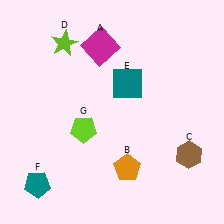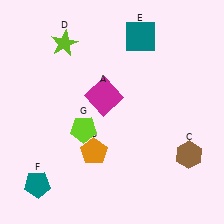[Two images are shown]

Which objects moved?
The objects that moved are: the magenta square (A), the orange pentagon (B), the teal square (E).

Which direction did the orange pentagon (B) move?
The orange pentagon (B) moved left.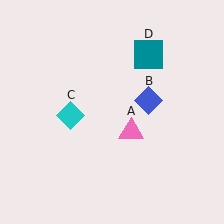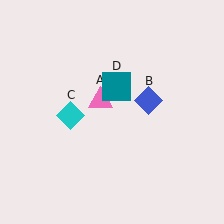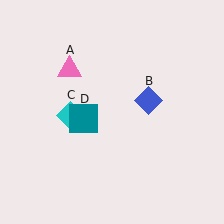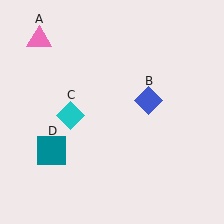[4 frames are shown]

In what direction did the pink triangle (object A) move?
The pink triangle (object A) moved up and to the left.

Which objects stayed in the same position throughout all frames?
Blue diamond (object B) and cyan diamond (object C) remained stationary.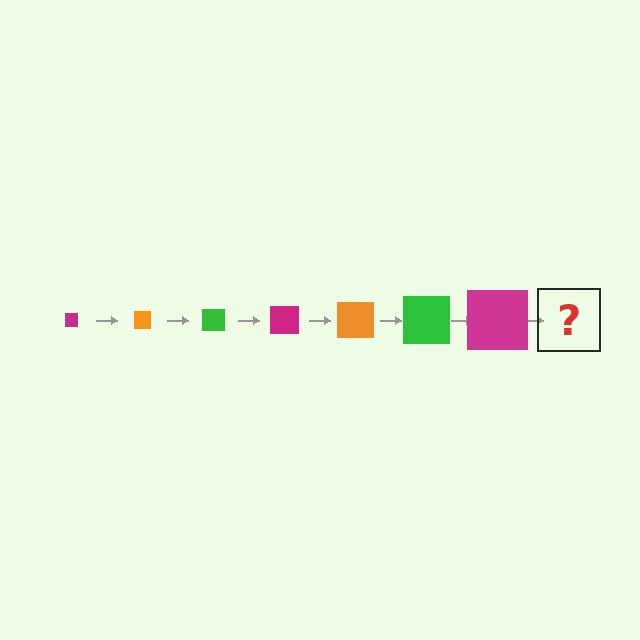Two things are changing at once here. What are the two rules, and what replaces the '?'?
The two rules are that the square grows larger each step and the color cycles through magenta, orange, and green. The '?' should be an orange square, larger than the previous one.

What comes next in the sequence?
The next element should be an orange square, larger than the previous one.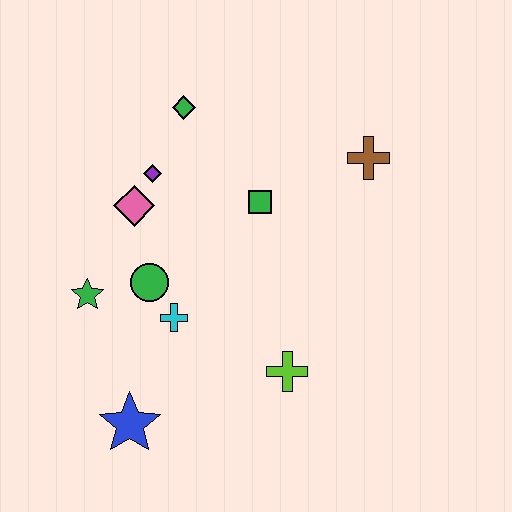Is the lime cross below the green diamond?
Yes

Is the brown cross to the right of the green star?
Yes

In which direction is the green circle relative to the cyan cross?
The green circle is above the cyan cross.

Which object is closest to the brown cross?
The green square is closest to the brown cross.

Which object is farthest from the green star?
The brown cross is farthest from the green star.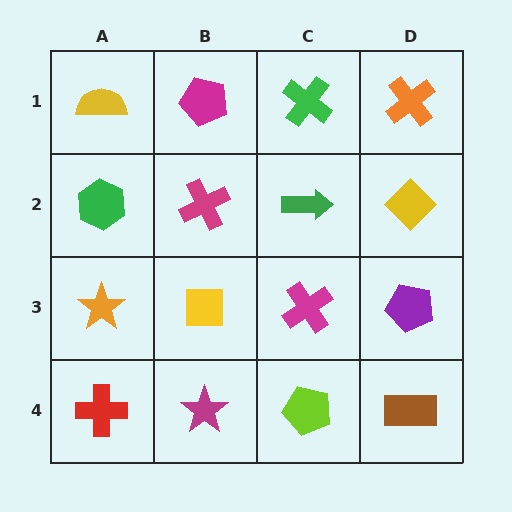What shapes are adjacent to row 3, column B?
A magenta cross (row 2, column B), a magenta star (row 4, column B), an orange star (row 3, column A), a magenta cross (row 3, column C).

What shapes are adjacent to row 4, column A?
An orange star (row 3, column A), a magenta star (row 4, column B).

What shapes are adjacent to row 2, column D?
An orange cross (row 1, column D), a purple pentagon (row 3, column D), a green arrow (row 2, column C).